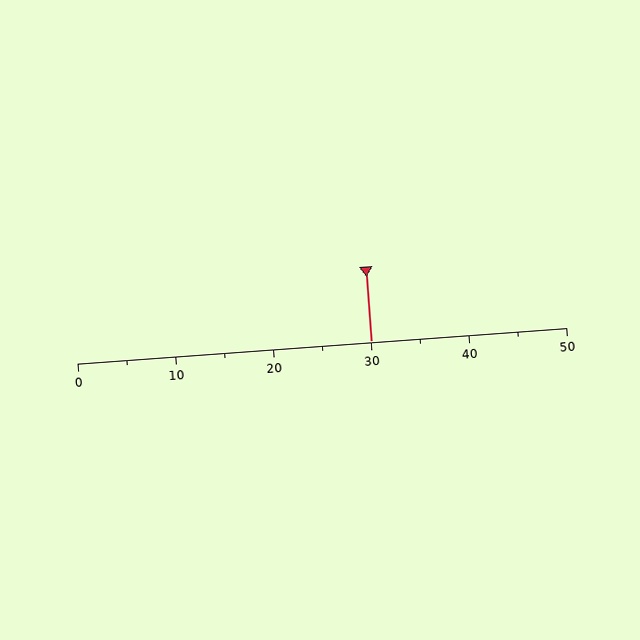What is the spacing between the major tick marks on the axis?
The major ticks are spaced 10 apart.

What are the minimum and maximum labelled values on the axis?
The axis runs from 0 to 50.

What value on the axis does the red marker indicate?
The marker indicates approximately 30.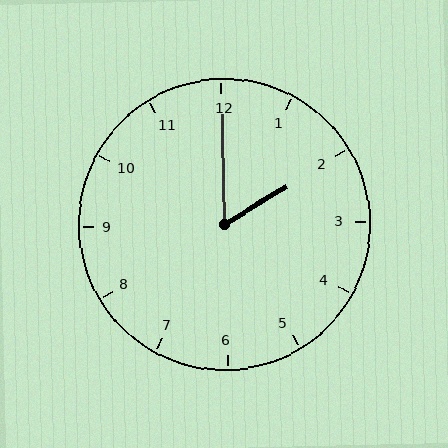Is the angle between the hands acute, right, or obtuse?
It is acute.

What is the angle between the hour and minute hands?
Approximately 60 degrees.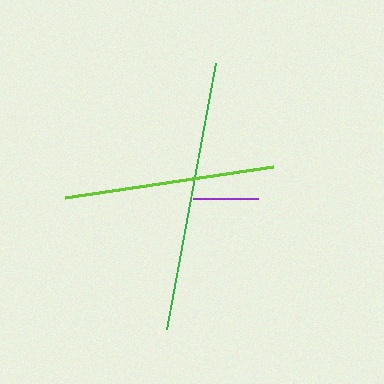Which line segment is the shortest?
The purple line is the shortest at approximately 65 pixels.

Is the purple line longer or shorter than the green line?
The green line is longer than the purple line.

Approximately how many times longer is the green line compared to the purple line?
The green line is approximately 4.2 times the length of the purple line.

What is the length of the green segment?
The green segment is approximately 270 pixels long.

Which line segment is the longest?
The green line is the longest at approximately 270 pixels.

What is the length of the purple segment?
The purple segment is approximately 65 pixels long.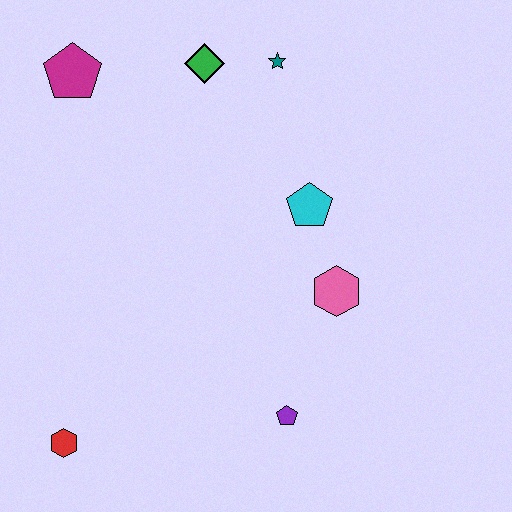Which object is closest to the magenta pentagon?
The green diamond is closest to the magenta pentagon.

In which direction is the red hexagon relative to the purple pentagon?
The red hexagon is to the left of the purple pentagon.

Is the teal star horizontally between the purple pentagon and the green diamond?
Yes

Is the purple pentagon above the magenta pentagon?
No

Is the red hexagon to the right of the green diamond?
No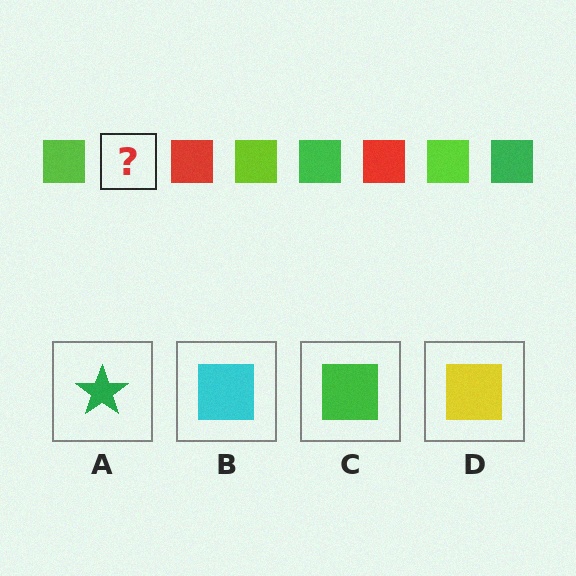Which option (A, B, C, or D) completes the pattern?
C.